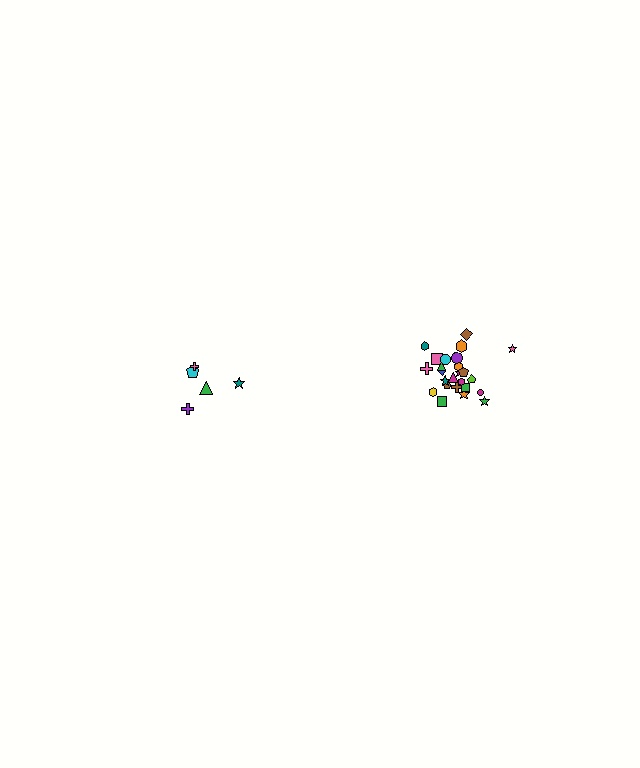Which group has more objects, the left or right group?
The right group.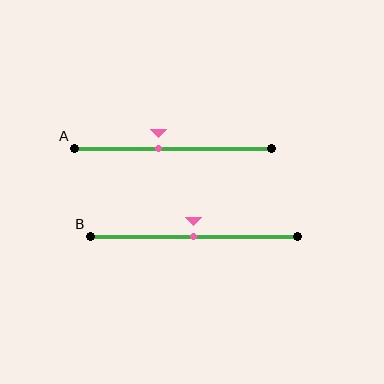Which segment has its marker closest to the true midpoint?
Segment B has its marker closest to the true midpoint.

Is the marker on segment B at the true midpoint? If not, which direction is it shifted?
Yes, the marker on segment B is at the true midpoint.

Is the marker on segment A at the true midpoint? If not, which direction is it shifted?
No, the marker on segment A is shifted to the left by about 7% of the segment length.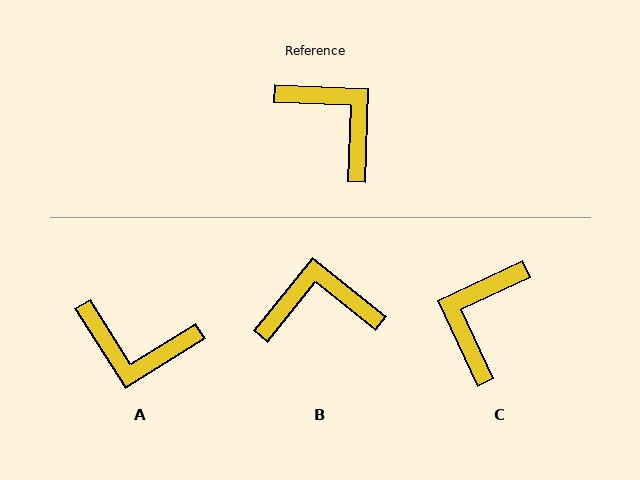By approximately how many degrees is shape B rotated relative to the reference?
Approximately 53 degrees counter-clockwise.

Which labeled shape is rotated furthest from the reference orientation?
A, about 146 degrees away.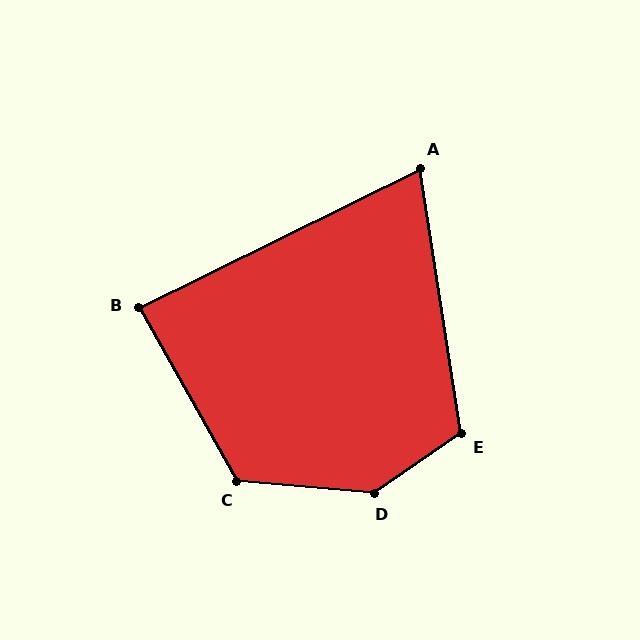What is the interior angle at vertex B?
Approximately 87 degrees (approximately right).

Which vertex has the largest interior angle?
D, at approximately 141 degrees.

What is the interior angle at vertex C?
Approximately 124 degrees (obtuse).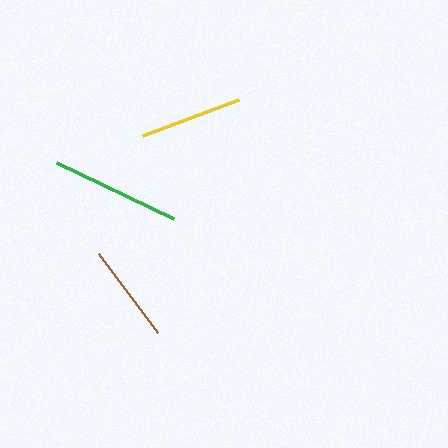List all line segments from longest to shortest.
From longest to shortest: green, yellow, brown.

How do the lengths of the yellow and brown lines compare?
The yellow and brown lines are approximately the same length.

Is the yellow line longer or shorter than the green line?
The green line is longer than the yellow line.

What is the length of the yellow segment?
The yellow segment is approximately 102 pixels long.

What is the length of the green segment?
The green segment is approximately 130 pixels long.